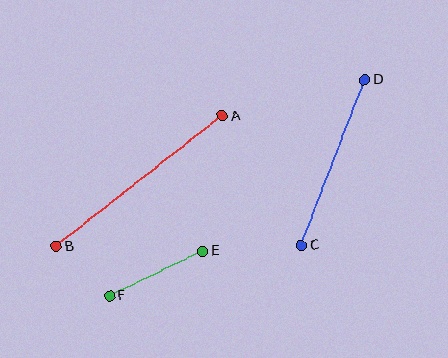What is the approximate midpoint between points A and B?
The midpoint is at approximately (139, 181) pixels.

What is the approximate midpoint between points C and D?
The midpoint is at approximately (333, 163) pixels.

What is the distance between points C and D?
The distance is approximately 177 pixels.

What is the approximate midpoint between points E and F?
The midpoint is at approximately (156, 273) pixels.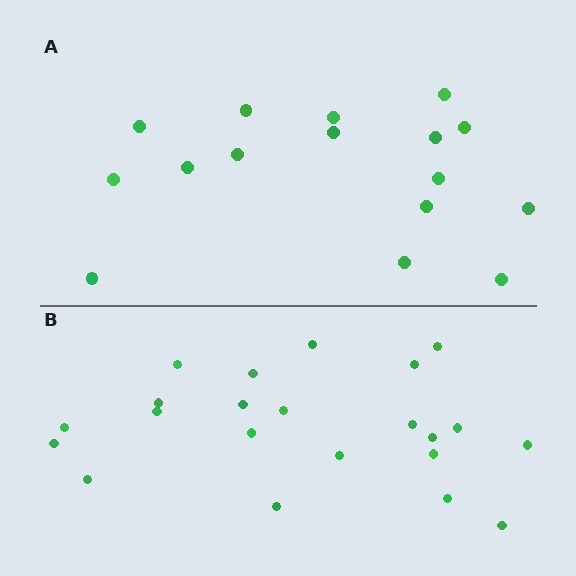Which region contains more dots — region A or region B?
Region B (the bottom region) has more dots.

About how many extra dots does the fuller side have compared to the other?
Region B has about 6 more dots than region A.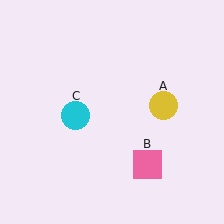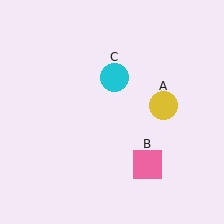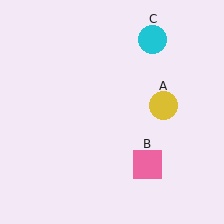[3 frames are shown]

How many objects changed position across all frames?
1 object changed position: cyan circle (object C).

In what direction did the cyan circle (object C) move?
The cyan circle (object C) moved up and to the right.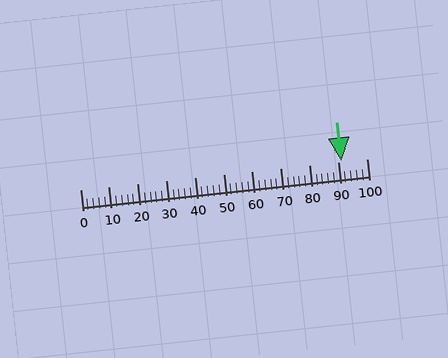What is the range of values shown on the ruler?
The ruler shows values from 0 to 100.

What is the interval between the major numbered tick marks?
The major tick marks are spaced 10 units apart.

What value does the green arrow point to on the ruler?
The green arrow points to approximately 91.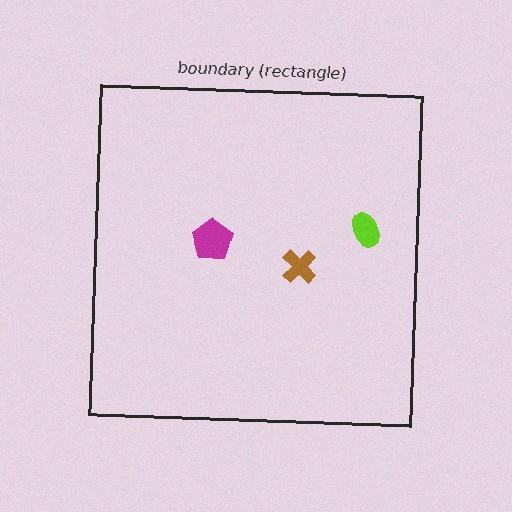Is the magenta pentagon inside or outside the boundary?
Inside.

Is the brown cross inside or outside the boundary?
Inside.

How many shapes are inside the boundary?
3 inside, 0 outside.